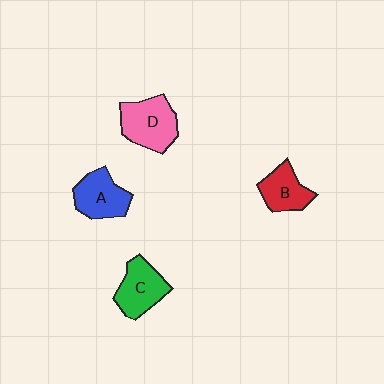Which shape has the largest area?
Shape D (pink).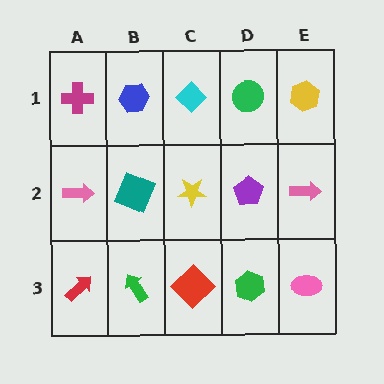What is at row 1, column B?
A blue hexagon.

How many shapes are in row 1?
5 shapes.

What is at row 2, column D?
A purple pentagon.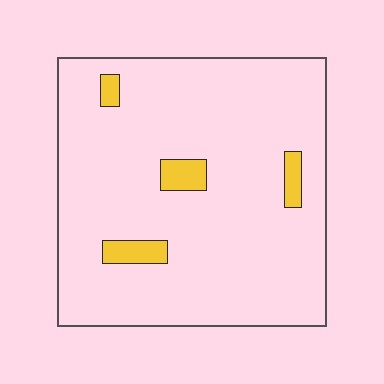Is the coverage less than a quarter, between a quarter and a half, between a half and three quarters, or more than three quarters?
Less than a quarter.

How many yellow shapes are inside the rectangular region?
4.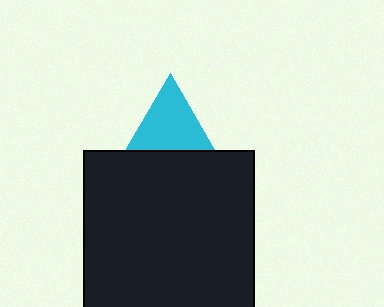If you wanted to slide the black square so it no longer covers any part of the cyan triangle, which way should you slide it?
Slide it down — that is the most direct way to separate the two shapes.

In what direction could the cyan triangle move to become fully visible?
The cyan triangle could move up. That would shift it out from behind the black square entirely.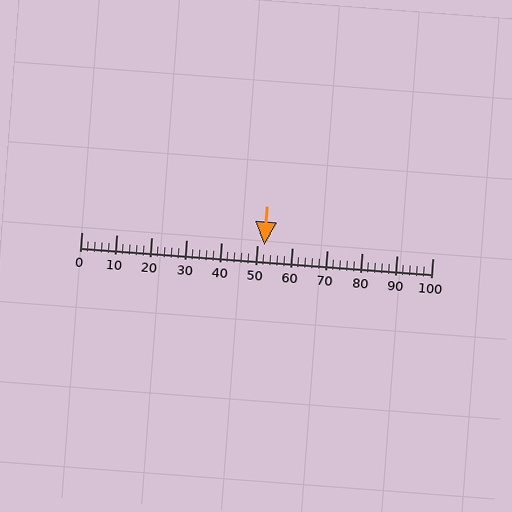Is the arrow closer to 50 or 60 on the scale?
The arrow is closer to 50.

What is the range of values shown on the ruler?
The ruler shows values from 0 to 100.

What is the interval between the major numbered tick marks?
The major tick marks are spaced 10 units apart.